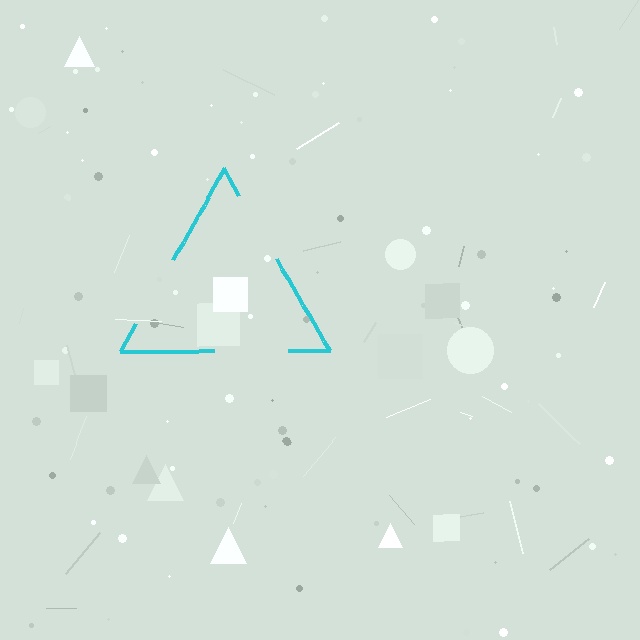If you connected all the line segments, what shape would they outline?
They would outline a triangle.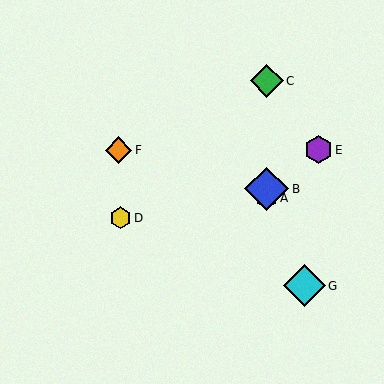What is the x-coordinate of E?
Object E is at x≈318.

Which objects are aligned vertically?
Objects A, B, C are aligned vertically.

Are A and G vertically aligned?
No, A is at x≈267 and G is at x≈304.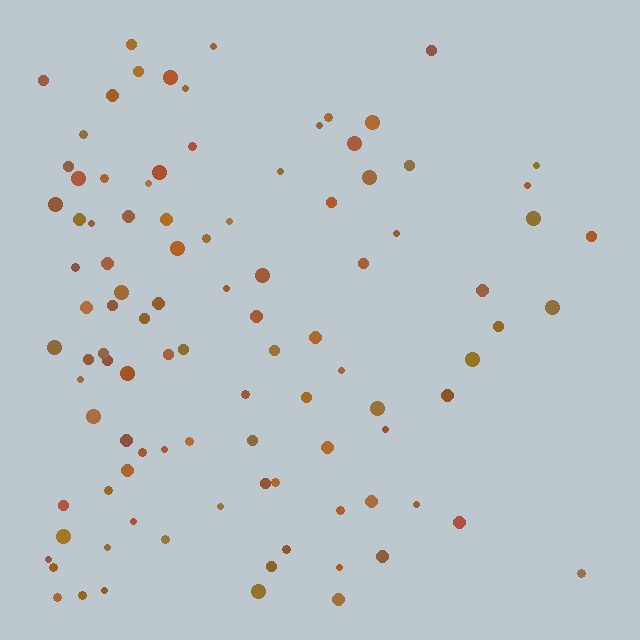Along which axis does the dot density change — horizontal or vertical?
Horizontal.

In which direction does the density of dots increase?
From right to left, with the left side densest.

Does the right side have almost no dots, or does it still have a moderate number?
Still a moderate number, just noticeably fewer than the left.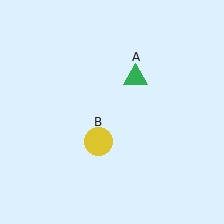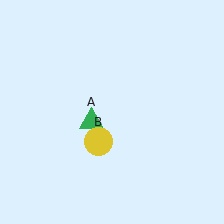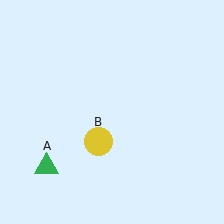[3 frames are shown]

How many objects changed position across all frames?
1 object changed position: green triangle (object A).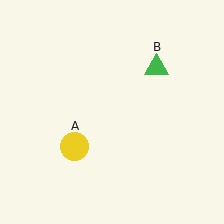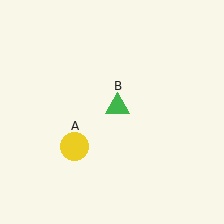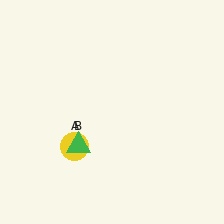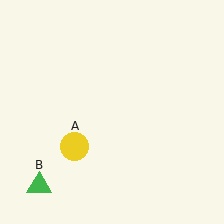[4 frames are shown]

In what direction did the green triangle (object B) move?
The green triangle (object B) moved down and to the left.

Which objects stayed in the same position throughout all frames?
Yellow circle (object A) remained stationary.